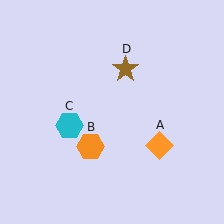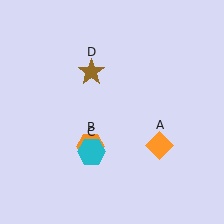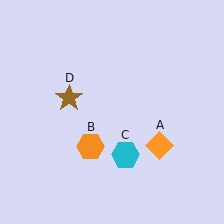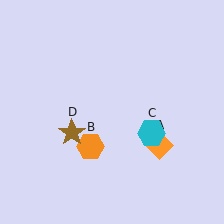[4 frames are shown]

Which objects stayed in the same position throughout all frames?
Orange diamond (object A) and orange hexagon (object B) remained stationary.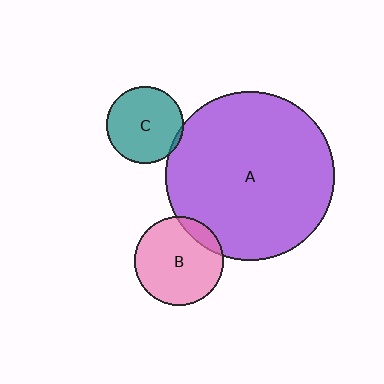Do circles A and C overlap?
Yes.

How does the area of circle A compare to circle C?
Approximately 4.8 times.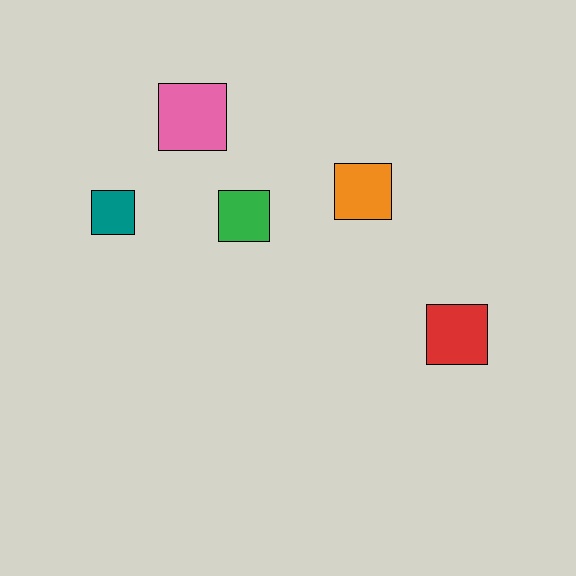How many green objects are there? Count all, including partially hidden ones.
There is 1 green object.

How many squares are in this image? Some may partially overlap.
There are 5 squares.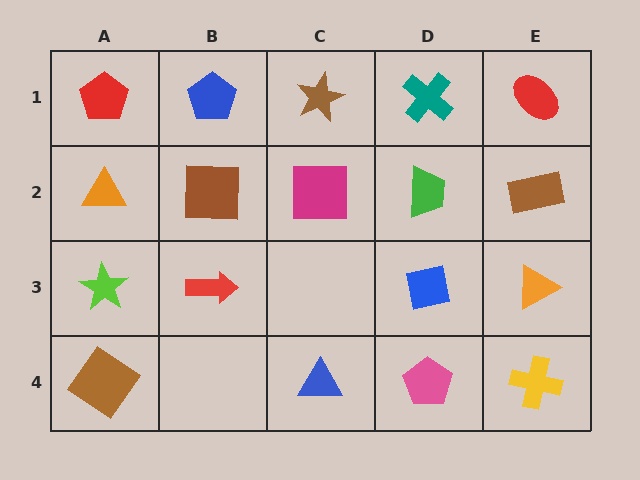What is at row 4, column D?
A pink pentagon.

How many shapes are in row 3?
4 shapes.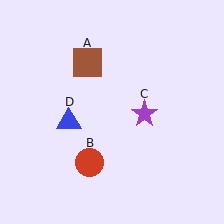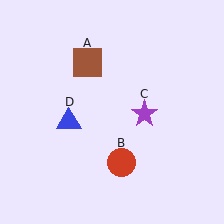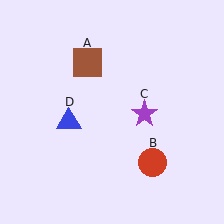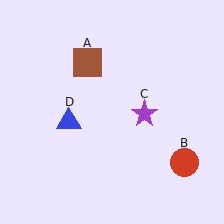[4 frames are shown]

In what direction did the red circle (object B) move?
The red circle (object B) moved right.